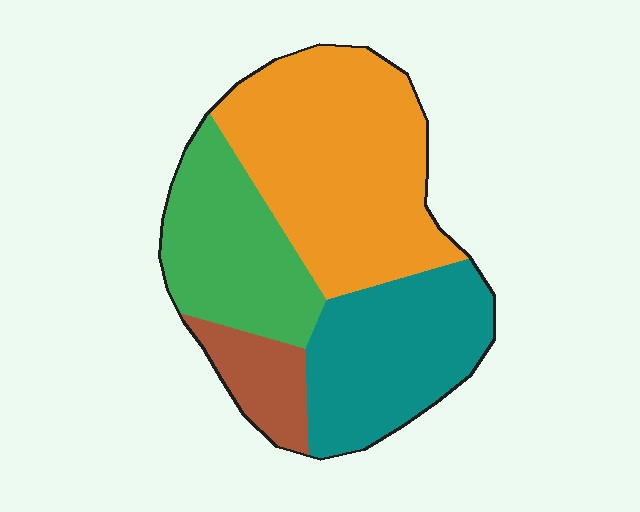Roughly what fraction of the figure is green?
Green covers about 25% of the figure.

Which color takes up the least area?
Brown, at roughly 10%.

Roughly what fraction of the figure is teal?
Teal takes up about one quarter (1/4) of the figure.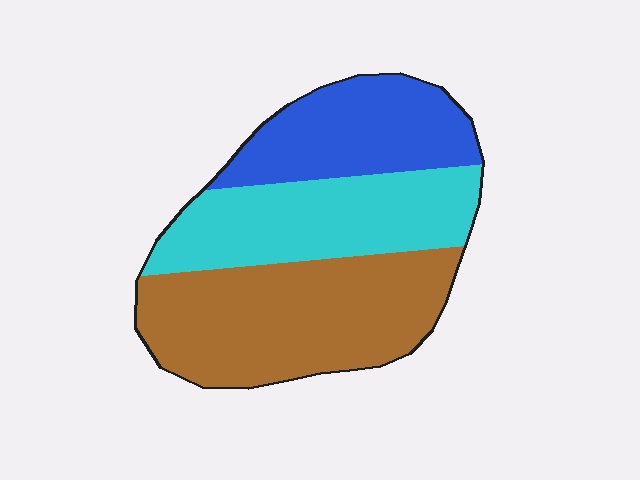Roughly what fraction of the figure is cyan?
Cyan takes up about one third (1/3) of the figure.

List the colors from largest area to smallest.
From largest to smallest: brown, cyan, blue.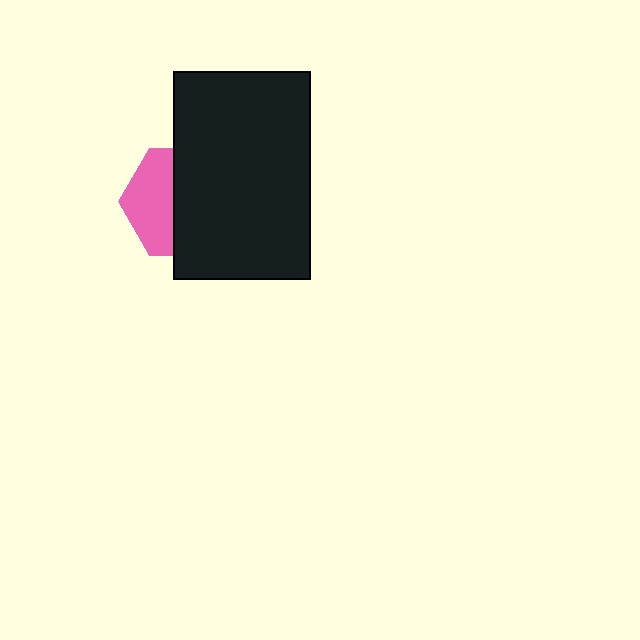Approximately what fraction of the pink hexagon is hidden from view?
Roughly 57% of the pink hexagon is hidden behind the black rectangle.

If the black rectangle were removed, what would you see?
You would see the complete pink hexagon.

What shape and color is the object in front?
The object in front is a black rectangle.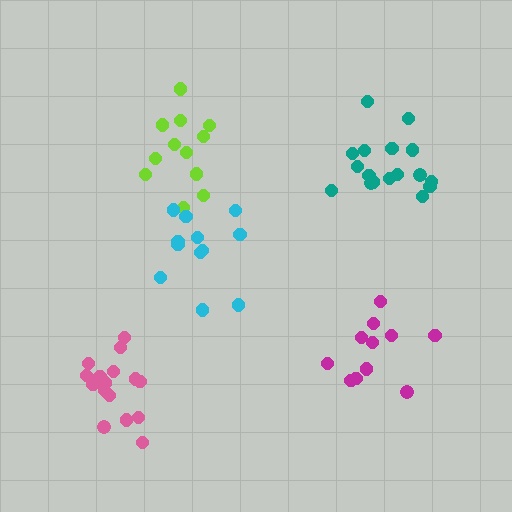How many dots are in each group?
Group 1: 11 dots, Group 2: 12 dots, Group 3: 17 dots, Group 4: 12 dots, Group 5: 17 dots (69 total).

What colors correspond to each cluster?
The clusters are colored: magenta, lime, teal, cyan, pink.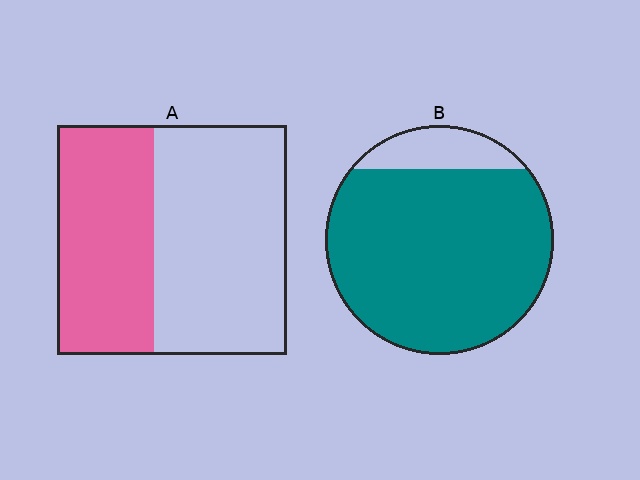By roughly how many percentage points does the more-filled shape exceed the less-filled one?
By roughly 45 percentage points (B over A).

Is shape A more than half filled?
No.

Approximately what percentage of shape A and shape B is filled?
A is approximately 40% and B is approximately 85%.